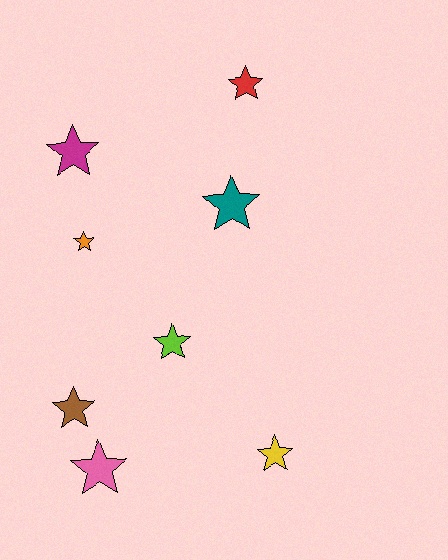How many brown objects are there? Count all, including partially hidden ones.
There is 1 brown object.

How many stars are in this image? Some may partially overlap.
There are 8 stars.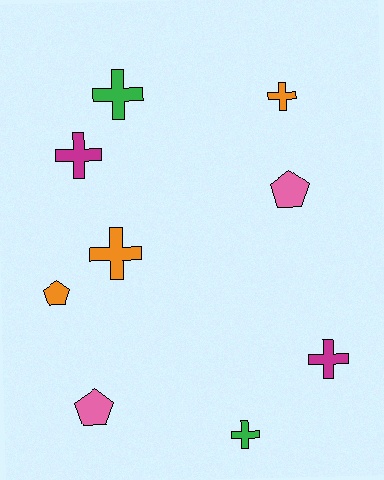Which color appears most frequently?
Orange, with 3 objects.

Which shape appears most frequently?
Cross, with 6 objects.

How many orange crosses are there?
There are 2 orange crosses.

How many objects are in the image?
There are 9 objects.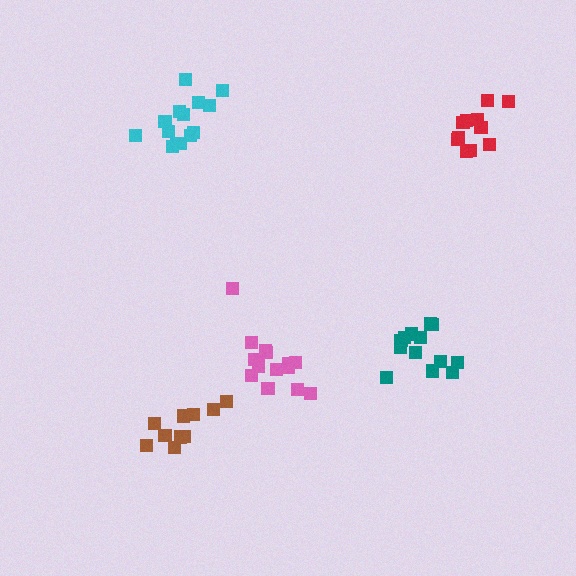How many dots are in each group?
Group 1: 11 dots, Group 2: 14 dots, Group 3: 14 dots, Group 4: 10 dots, Group 5: 13 dots (62 total).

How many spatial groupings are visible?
There are 5 spatial groupings.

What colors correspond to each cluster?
The clusters are colored: red, cyan, pink, brown, teal.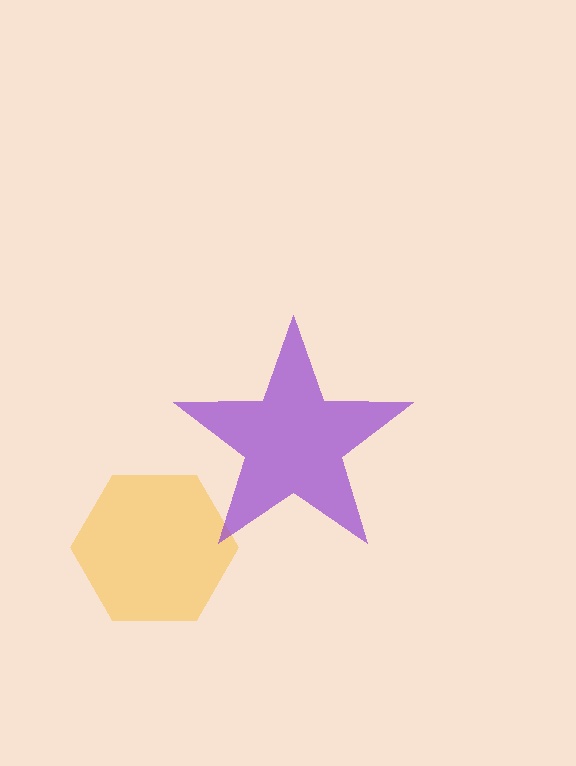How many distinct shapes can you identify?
There are 2 distinct shapes: a yellow hexagon, a purple star.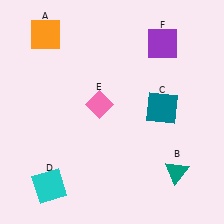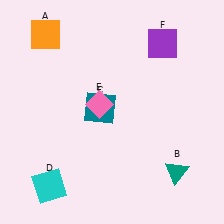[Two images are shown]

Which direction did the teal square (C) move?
The teal square (C) moved left.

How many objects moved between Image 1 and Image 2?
1 object moved between the two images.